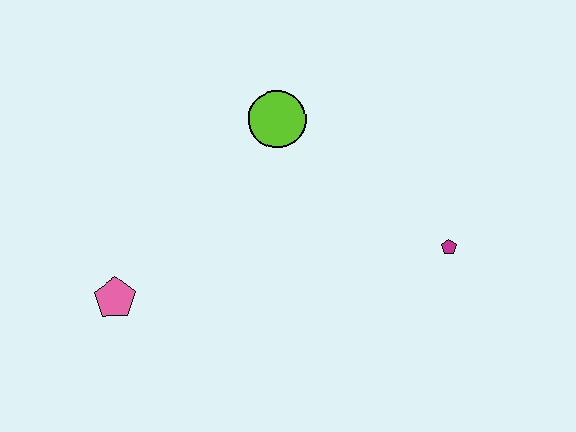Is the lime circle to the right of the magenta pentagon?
No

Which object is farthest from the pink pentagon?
The magenta pentagon is farthest from the pink pentagon.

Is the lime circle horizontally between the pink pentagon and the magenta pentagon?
Yes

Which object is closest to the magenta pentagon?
The lime circle is closest to the magenta pentagon.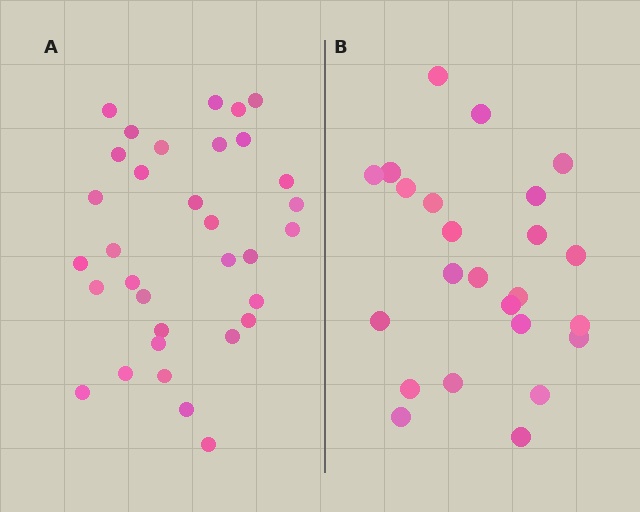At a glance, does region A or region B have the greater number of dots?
Region A (the left region) has more dots.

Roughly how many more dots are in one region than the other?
Region A has roughly 8 or so more dots than region B.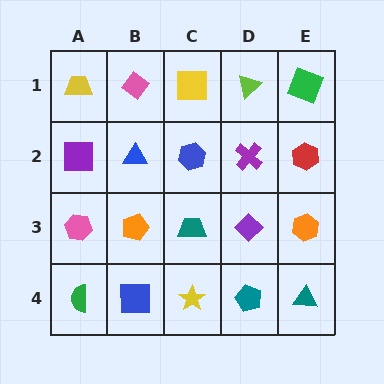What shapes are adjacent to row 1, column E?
A red hexagon (row 2, column E), a lime triangle (row 1, column D).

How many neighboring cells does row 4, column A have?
2.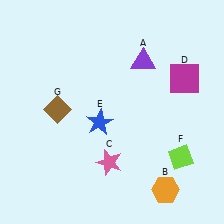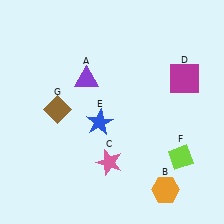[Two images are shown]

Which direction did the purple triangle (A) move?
The purple triangle (A) moved left.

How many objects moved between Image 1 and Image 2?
1 object moved between the two images.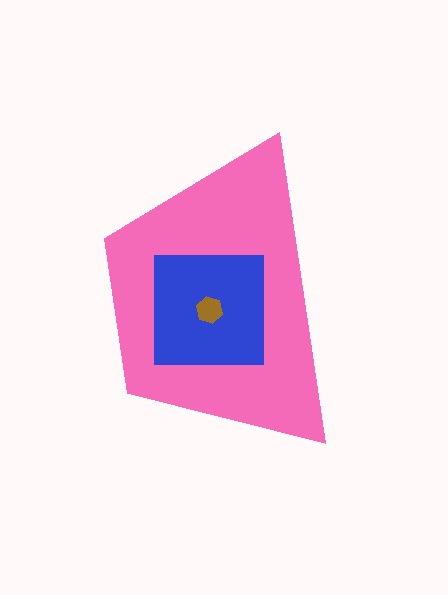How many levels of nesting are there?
3.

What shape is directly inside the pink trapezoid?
The blue square.